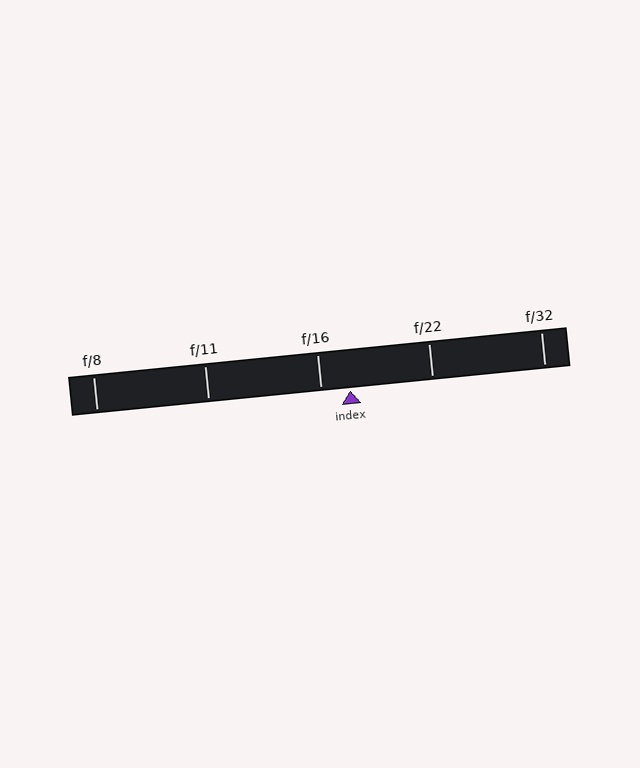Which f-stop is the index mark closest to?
The index mark is closest to f/16.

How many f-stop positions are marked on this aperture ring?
There are 5 f-stop positions marked.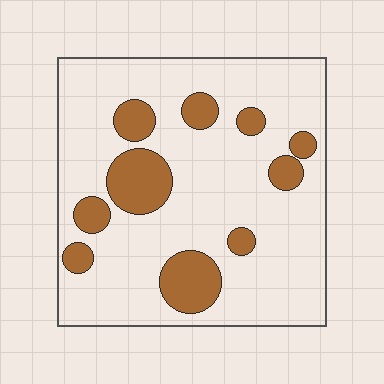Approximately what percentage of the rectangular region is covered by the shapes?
Approximately 20%.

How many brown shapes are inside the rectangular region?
10.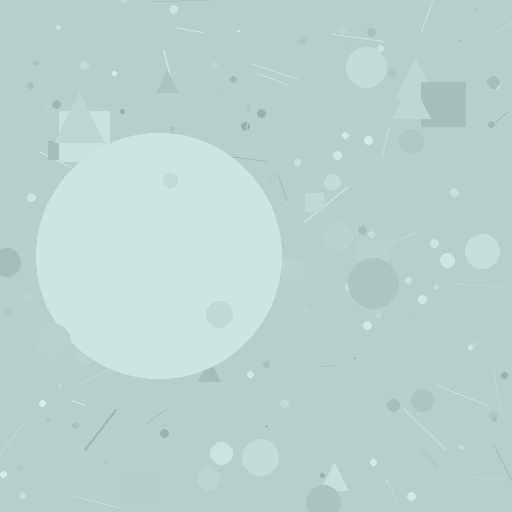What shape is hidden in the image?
A circle is hidden in the image.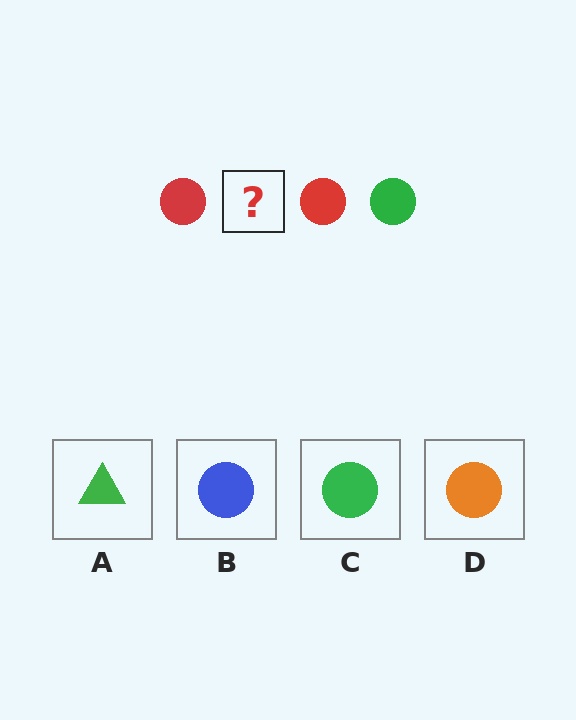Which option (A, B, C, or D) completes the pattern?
C.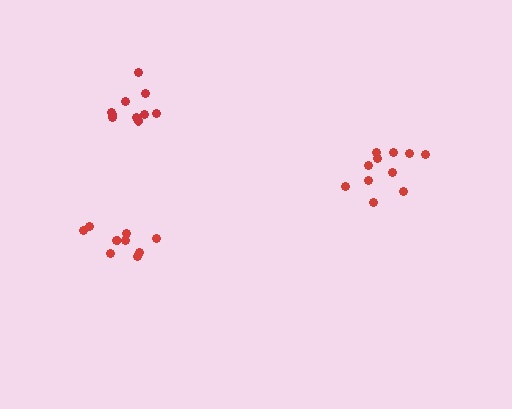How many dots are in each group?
Group 1: 11 dots, Group 2: 10 dots, Group 3: 11 dots (32 total).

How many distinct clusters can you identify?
There are 3 distinct clusters.